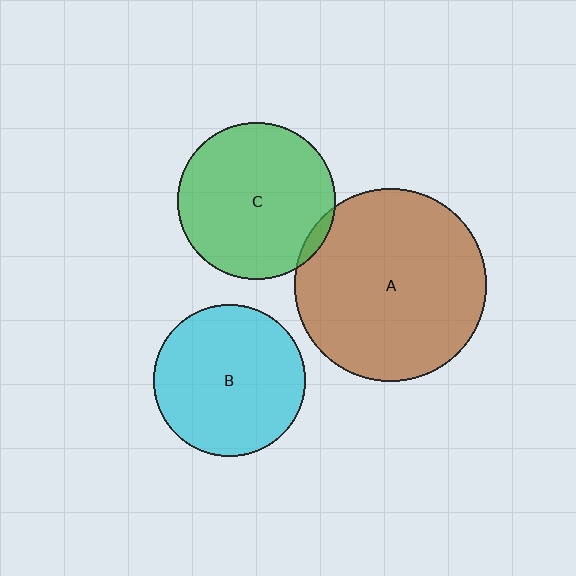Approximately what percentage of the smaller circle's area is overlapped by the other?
Approximately 5%.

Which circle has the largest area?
Circle A (brown).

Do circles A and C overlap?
Yes.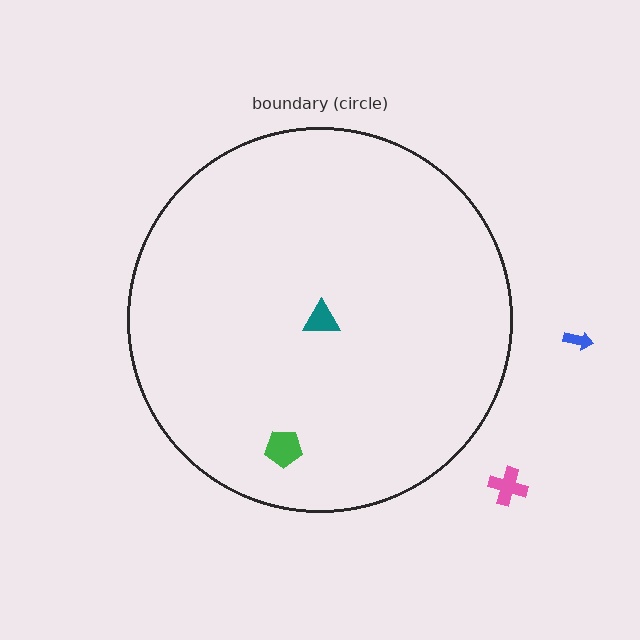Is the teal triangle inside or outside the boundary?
Inside.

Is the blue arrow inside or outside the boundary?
Outside.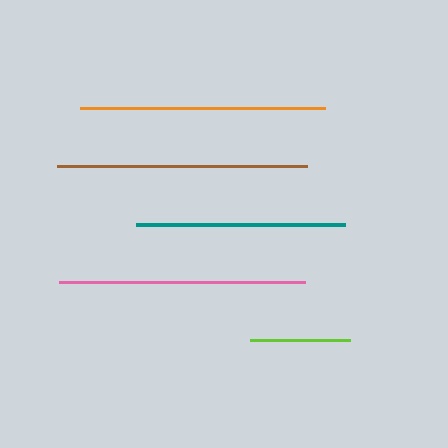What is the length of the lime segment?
The lime segment is approximately 100 pixels long.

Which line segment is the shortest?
The lime line is the shortest at approximately 100 pixels.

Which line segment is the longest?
The brown line is the longest at approximately 250 pixels.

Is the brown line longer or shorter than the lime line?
The brown line is longer than the lime line.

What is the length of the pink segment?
The pink segment is approximately 246 pixels long.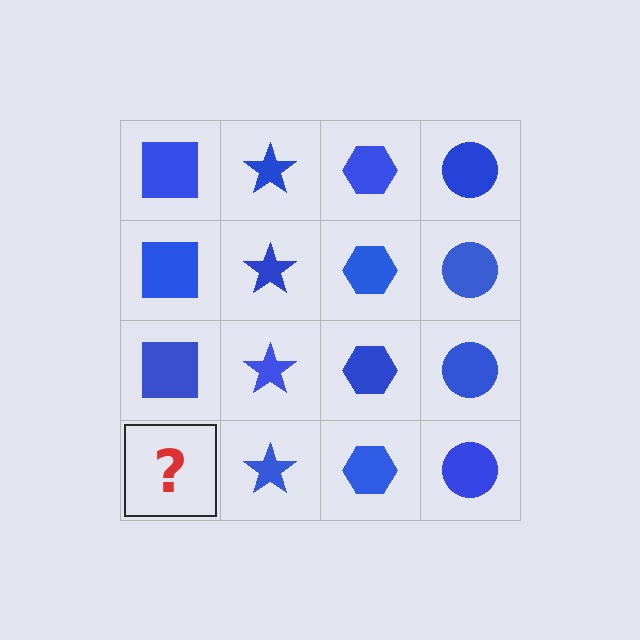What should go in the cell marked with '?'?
The missing cell should contain a blue square.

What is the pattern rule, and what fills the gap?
The rule is that each column has a consistent shape. The gap should be filled with a blue square.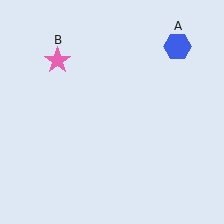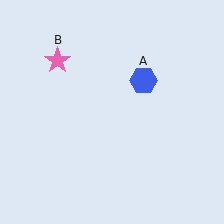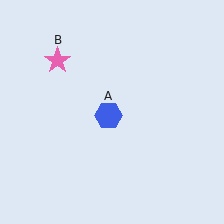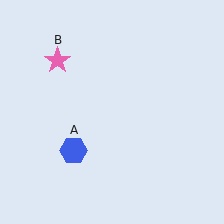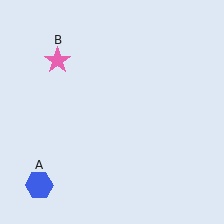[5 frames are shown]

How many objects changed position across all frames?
1 object changed position: blue hexagon (object A).